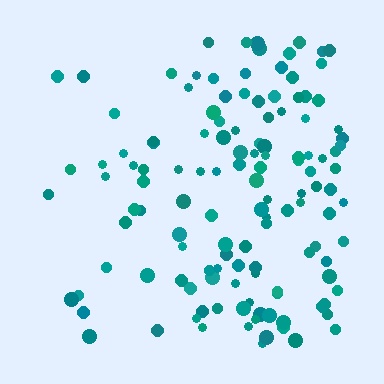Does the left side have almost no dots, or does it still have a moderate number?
Still a moderate number, just noticeably fewer than the right.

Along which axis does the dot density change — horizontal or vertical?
Horizontal.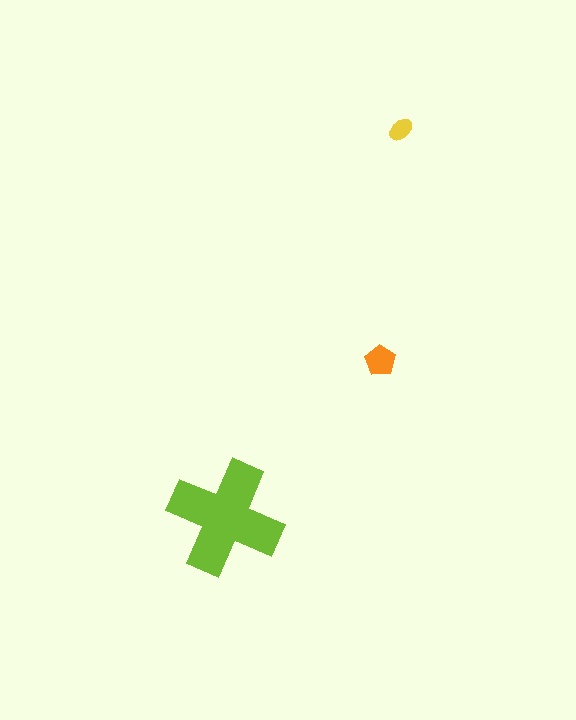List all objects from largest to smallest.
The lime cross, the orange pentagon, the yellow ellipse.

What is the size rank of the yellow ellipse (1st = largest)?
3rd.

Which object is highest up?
The yellow ellipse is topmost.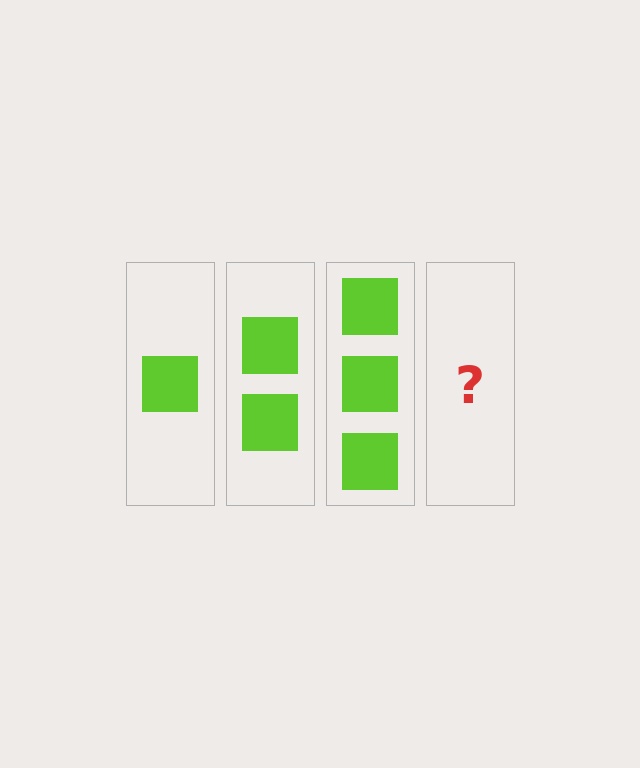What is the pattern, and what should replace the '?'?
The pattern is that each step adds one more square. The '?' should be 4 squares.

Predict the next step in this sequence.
The next step is 4 squares.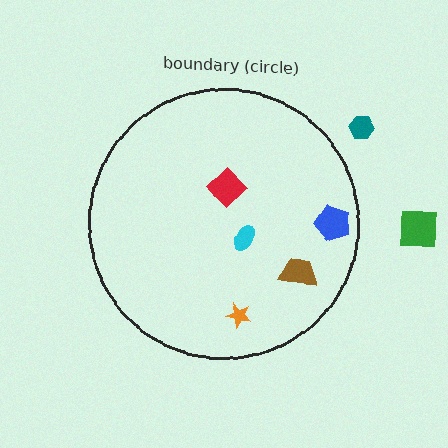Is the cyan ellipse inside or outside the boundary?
Inside.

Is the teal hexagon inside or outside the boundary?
Outside.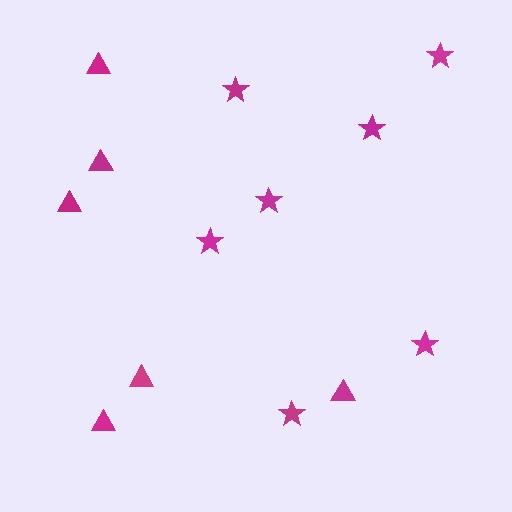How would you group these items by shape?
There are 2 groups: one group of stars (7) and one group of triangles (6).